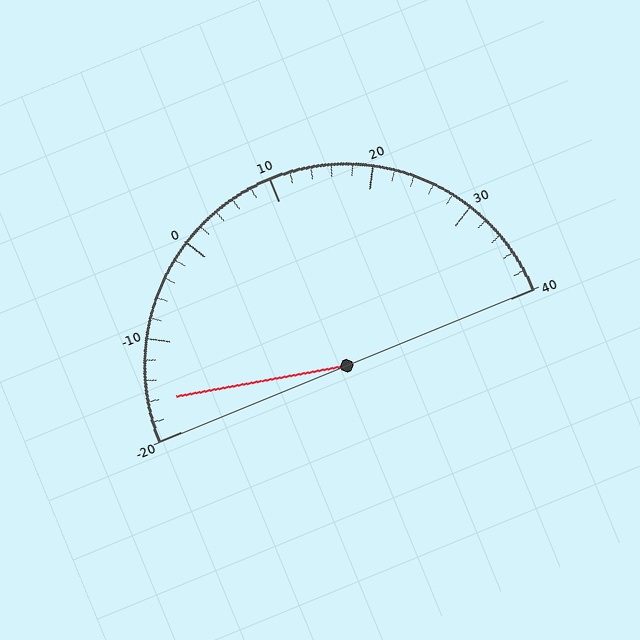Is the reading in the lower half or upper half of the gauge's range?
The reading is in the lower half of the range (-20 to 40).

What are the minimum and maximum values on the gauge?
The gauge ranges from -20 to 40.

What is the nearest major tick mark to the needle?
The nearest major tick mark is -20.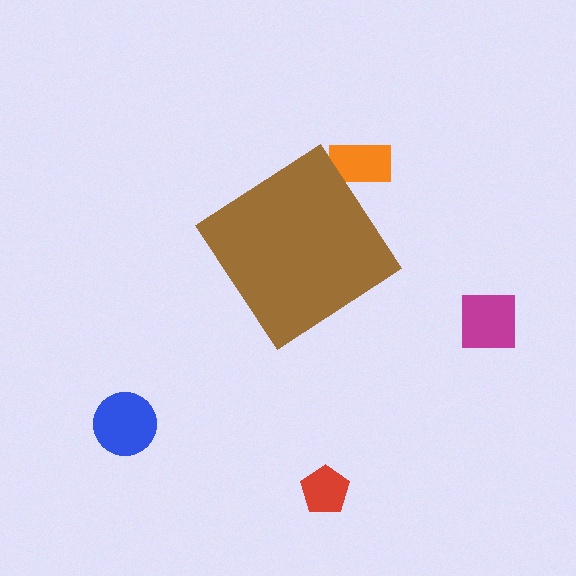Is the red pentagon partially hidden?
No, the red pentagon is fully visible.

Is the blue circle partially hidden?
No, the blue circle is fully visible.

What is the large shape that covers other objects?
A brown diamond.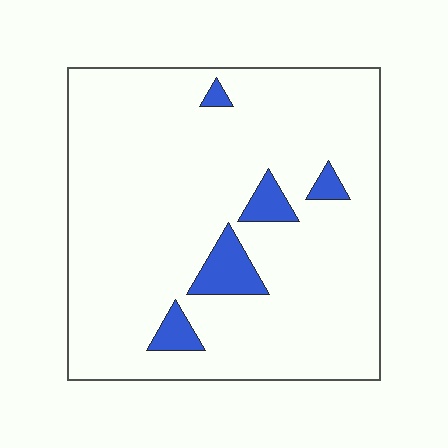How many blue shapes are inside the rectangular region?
5.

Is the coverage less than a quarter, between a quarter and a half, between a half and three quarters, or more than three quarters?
Less than a quarter.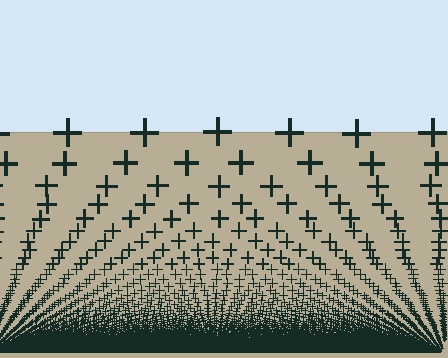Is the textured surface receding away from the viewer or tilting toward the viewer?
The surface appears to tilt toward the viewer. Texture elements get larger and sparser toward the top.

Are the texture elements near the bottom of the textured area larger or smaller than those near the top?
Smaller. The gradient is inverted — elements near the bottom are smaller and denser.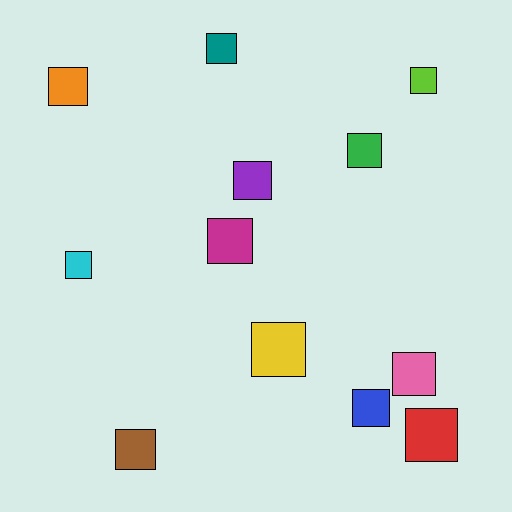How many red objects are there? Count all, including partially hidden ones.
There is 1 red object.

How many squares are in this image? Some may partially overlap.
There are 12 squares.